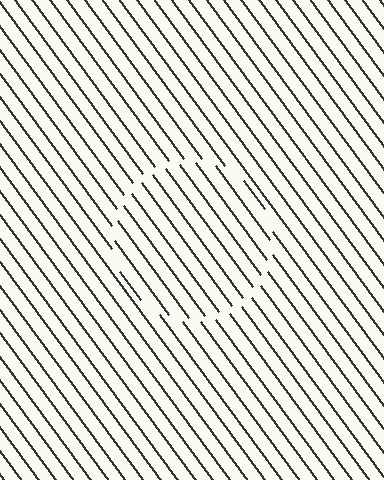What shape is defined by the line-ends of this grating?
An illusory circle. The interior of the shape contains the same grating, shifted by half a period — the contour is defined by the phase discontinuity where line-ends from the inner and outer gratings abut.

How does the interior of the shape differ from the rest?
The interior of the shape contains the same grating, shifted by half a period — the contour is defined by the phase discontinuity where line-ends from the inner and outer gratings abut.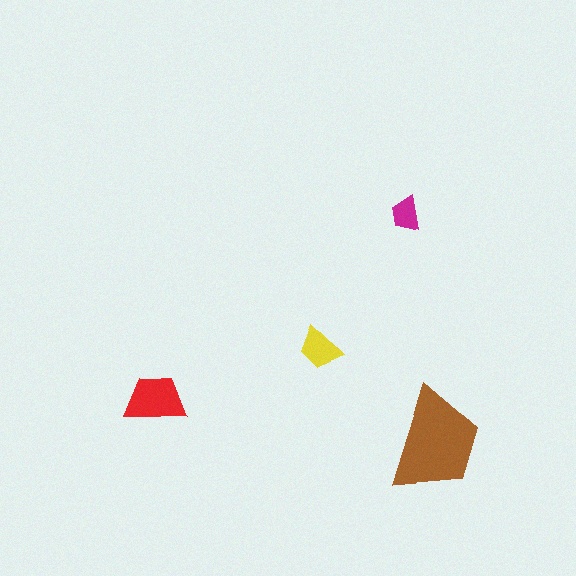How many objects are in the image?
There are 4 objects in the image.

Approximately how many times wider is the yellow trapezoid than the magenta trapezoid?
About 1.5 times wider.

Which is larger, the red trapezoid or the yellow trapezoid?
The red one.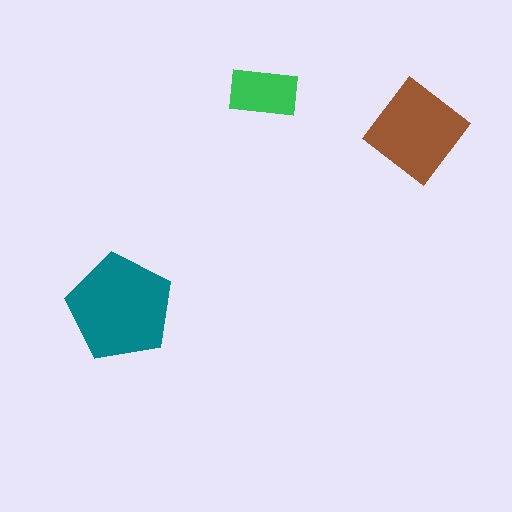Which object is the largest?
The teal pentagon.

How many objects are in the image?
There are 3 objects in the image.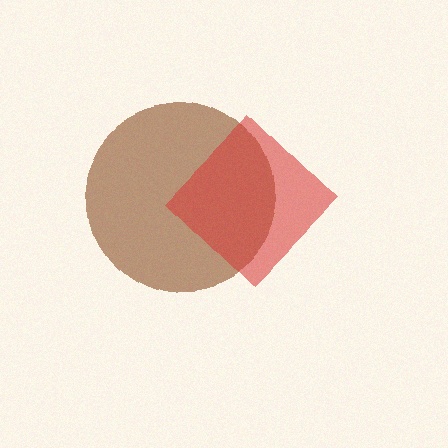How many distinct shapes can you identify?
There are 2 distinct shapes: a brown circle, a red diamond.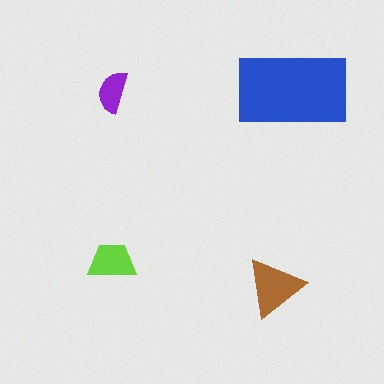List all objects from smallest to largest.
The purple semicircle, the lime trapezoid, the brown triangle, the blue rectangle.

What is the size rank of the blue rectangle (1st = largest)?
1st.